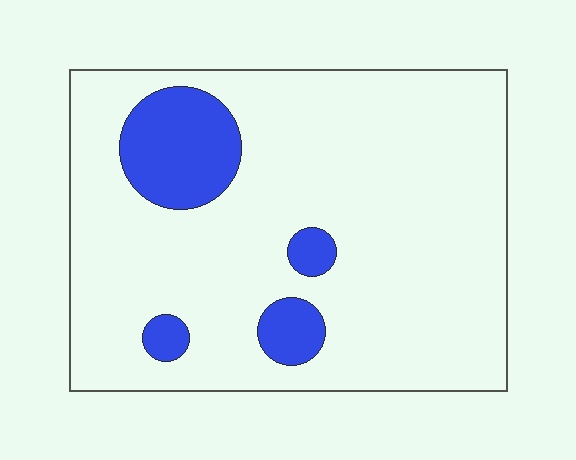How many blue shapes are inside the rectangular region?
4.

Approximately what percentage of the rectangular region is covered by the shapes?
Approximately 15%.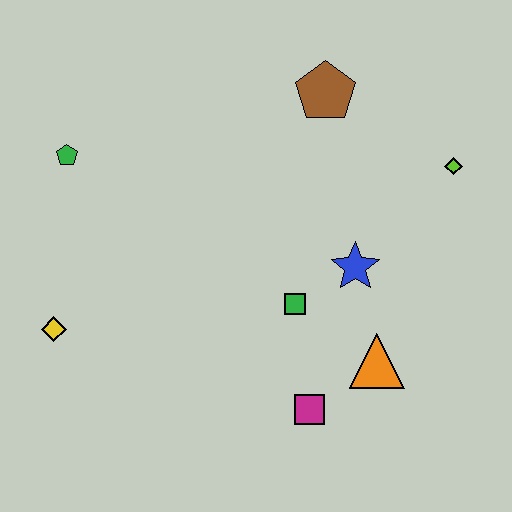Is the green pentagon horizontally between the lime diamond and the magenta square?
No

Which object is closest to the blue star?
The green square is closest to the blue star.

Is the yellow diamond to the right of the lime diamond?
No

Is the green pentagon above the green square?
Yes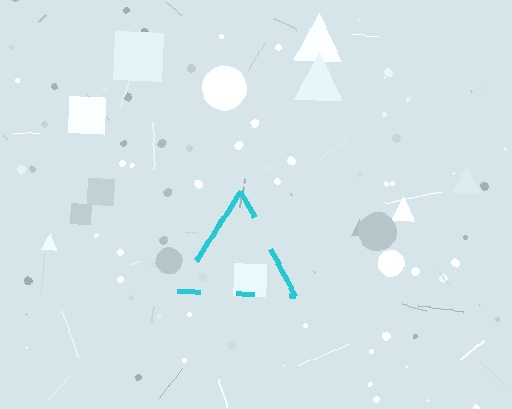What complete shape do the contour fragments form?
The contour fragments form a triangle.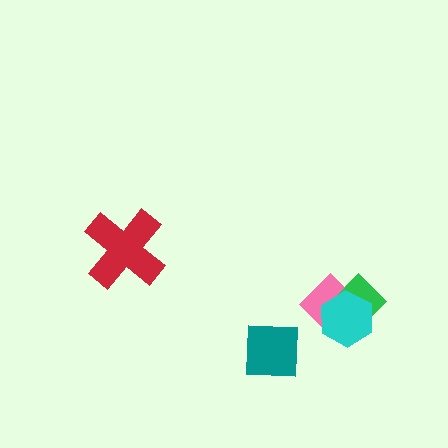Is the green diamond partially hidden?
Yes, it is partially covered by another shape.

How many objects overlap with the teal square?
0 objects overlap with the teal square.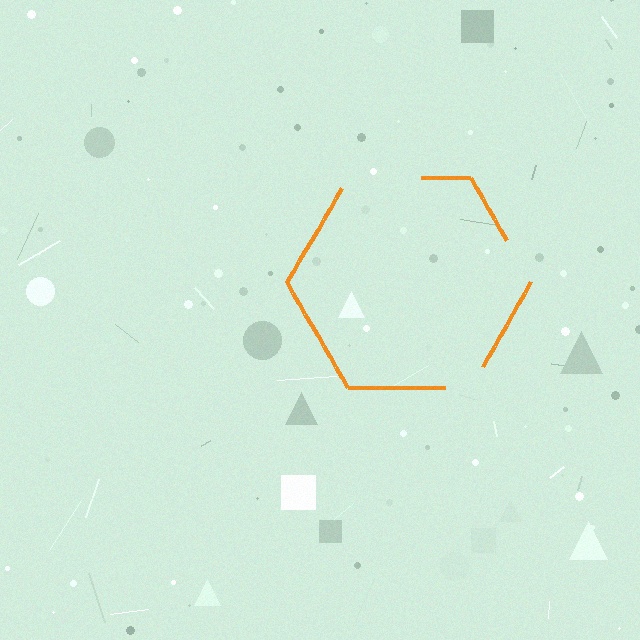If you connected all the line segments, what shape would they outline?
They would outline a hexagon.